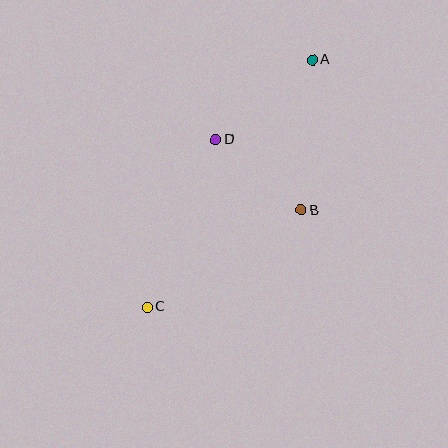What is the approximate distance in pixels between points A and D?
The distance between A and D is approximately 126 pixels.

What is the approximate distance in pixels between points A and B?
The distance between A and B is approximately 151 pixels.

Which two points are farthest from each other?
Points A and C are farthest from each other.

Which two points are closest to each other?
Points B and D are closest to each other.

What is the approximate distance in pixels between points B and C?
The distance between B and C is approximately 182 pixels.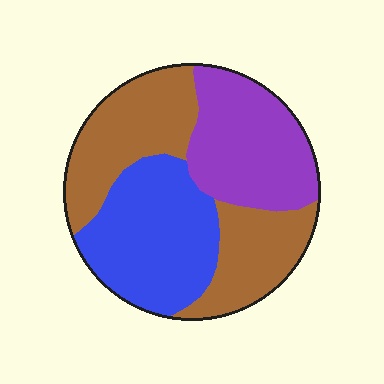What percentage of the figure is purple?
Purple covers around 30% of the figure.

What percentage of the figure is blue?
Blue covers about 30% of the figure.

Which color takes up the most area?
Brown, at roughly 40%.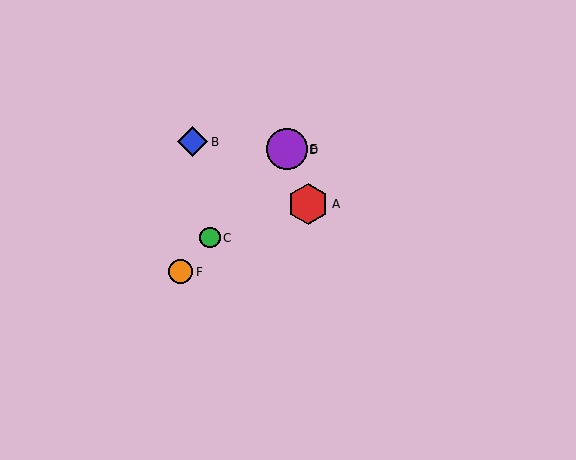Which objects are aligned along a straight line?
Objects C, D, E, F are aligned along a straight line.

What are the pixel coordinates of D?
Object D is at (286, 150).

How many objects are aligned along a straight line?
4 objects (C, D, E, F) are aligned along a straight line.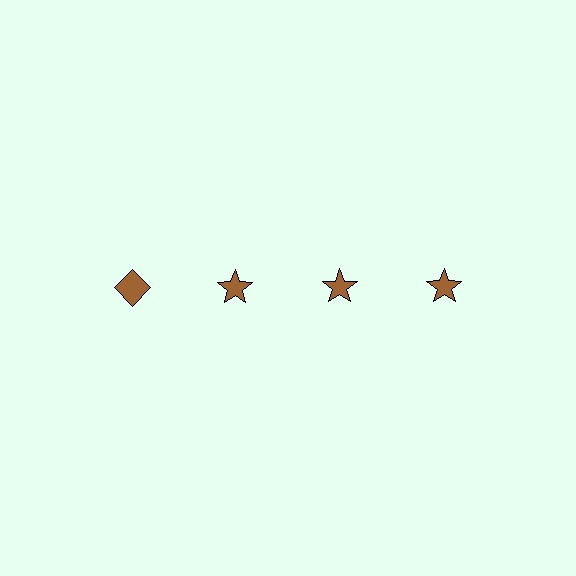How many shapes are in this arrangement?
There are 4 shapes arranged in a grid pattern.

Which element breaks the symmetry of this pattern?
The brown diamond in the top row, leftmost column breaks the symmetry. All other shapes are brown stars.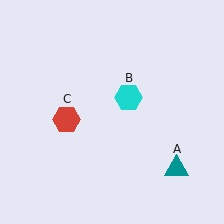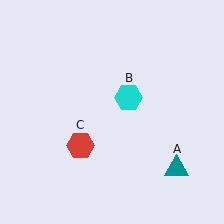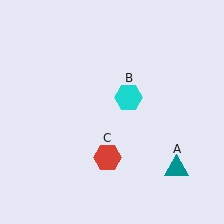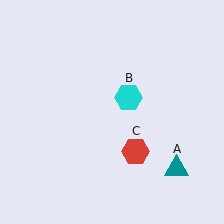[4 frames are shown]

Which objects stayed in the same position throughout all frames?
Teal triangle (object A) and cyan hexagon (object B) remained stationary.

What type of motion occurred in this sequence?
The red hexagon (object C) rotated counterclockwise around the center of the scene.